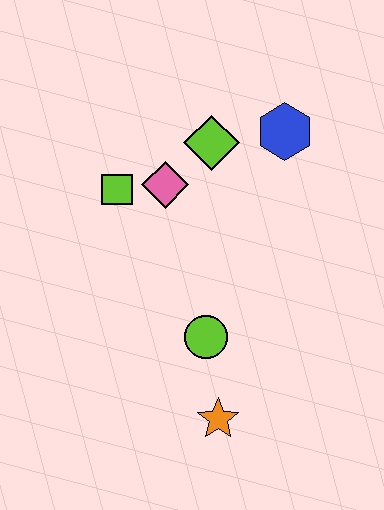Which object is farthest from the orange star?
The blue hexagon is farthest from the orange star.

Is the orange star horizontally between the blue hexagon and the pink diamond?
Yes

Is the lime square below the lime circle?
No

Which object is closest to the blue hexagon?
The lime diamond is closest to the blue hexagon.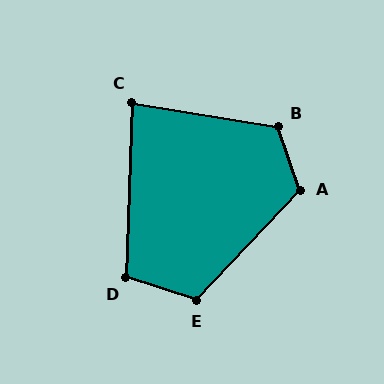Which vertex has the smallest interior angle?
C, at approximately 82 degrees.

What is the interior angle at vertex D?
Approximately 106 degrees (obtuse).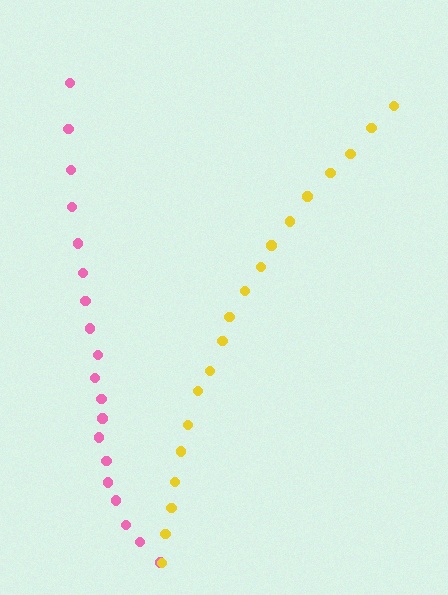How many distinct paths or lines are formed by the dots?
There are 2 distinct paths.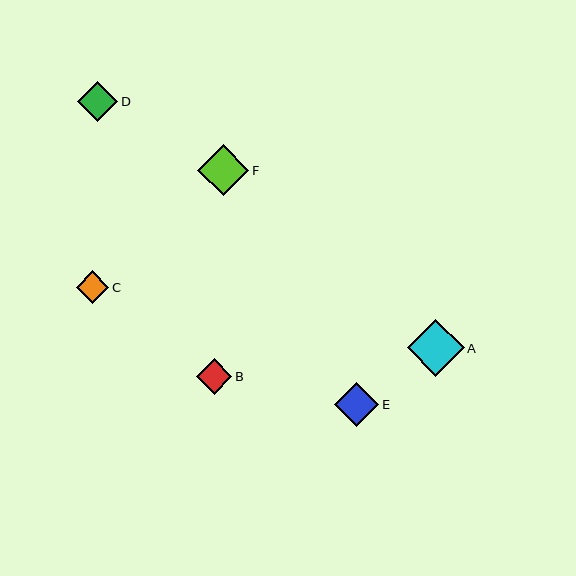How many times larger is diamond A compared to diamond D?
Diamond A is approximately 1.4 times the size of diamond D.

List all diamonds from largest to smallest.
From largest to smallest: A, F, E, D, B, C.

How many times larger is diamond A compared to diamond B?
Diamond A is approximately 1.6 times the size of diamond B.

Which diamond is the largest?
Diamond A is the largest with a size of approximately 57 pixels.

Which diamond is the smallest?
Diamond C is the smallest with a size of approximately 33 pixels.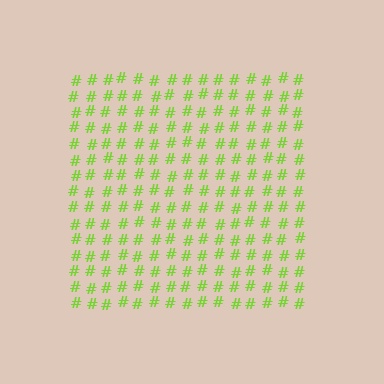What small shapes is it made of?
It is made of small hash symbols.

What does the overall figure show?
The overall figure shows a square.